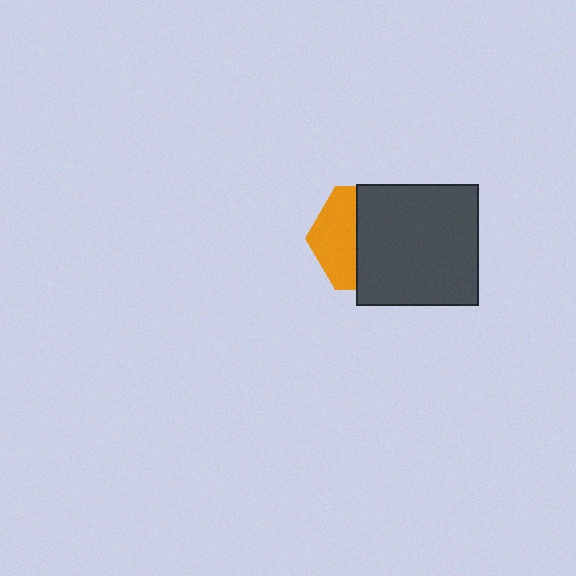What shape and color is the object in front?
The object in front is a dark gray square.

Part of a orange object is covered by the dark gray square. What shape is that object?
It is a hexagon.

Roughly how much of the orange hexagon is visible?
A small part of it is visible (roughly 39%).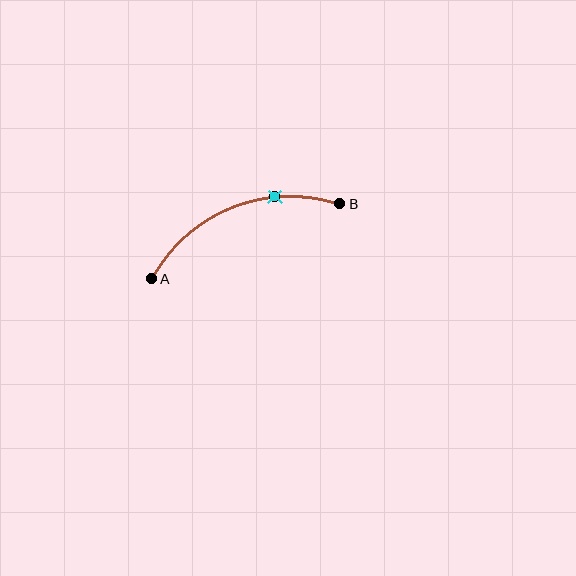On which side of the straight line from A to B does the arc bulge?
The arc bulges above the straight line connecting A and B.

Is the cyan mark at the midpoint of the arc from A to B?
No. The cyan mark lies on the arc but is closer to endpoint B. The arc midpoint would be at the point on the curve equidistant along the arc from both A and B.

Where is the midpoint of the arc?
The arc midpoint is the point on the curve farthest from the straight line joining A and B. It sits above that line.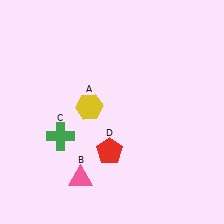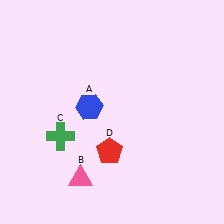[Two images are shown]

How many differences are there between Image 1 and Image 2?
There is 1 difference between the two images.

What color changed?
The hexagon (A) changed from yellow in Image 1 to blue in Image 2.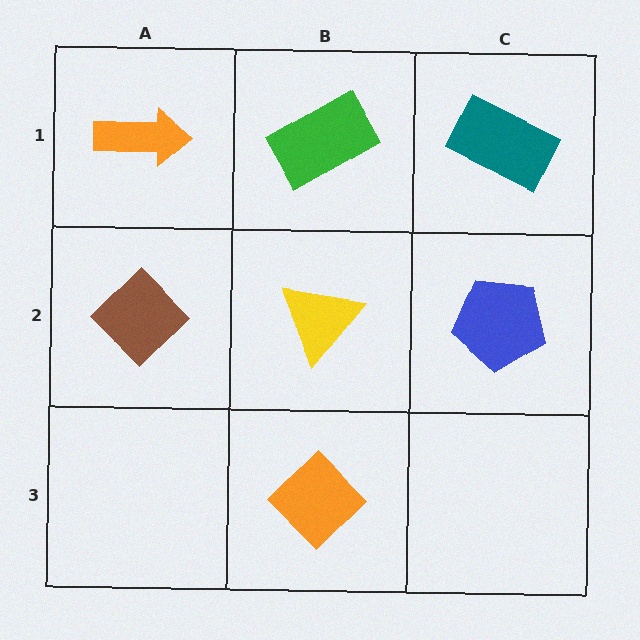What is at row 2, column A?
A brown diamond.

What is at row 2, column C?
A blue pentagon.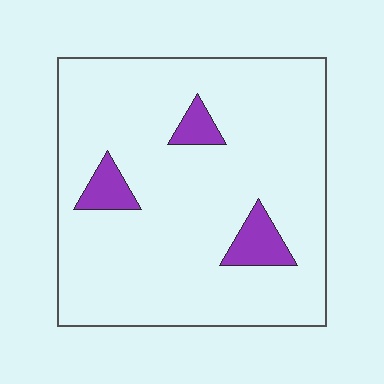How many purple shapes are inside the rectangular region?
3.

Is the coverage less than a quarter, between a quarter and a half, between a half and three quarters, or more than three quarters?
Less than a quarter.